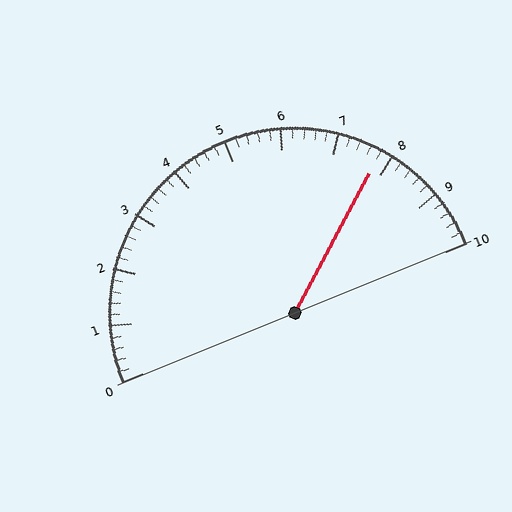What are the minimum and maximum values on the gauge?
The gauge ranges from 0 to 10.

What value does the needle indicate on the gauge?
The needle indicates approximately 7.8.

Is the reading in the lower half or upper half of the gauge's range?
The reading is in the upper half of the range (0 to 10).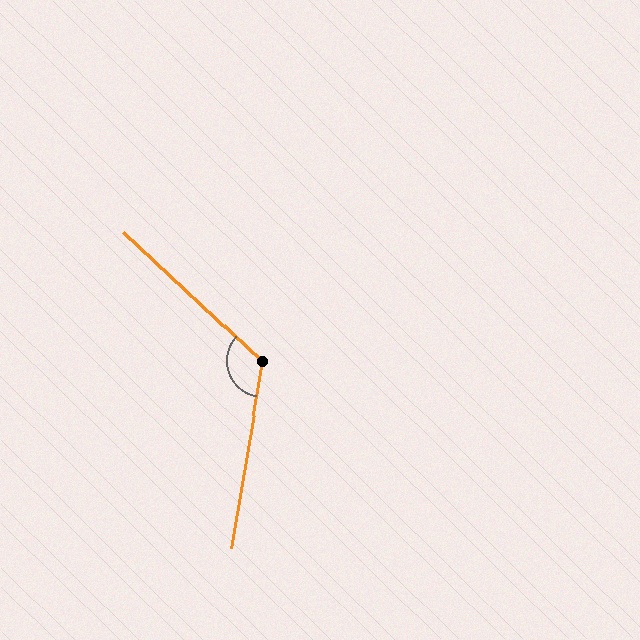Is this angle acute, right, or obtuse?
It is obtuse.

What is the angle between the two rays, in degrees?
Approximately 123 degrees.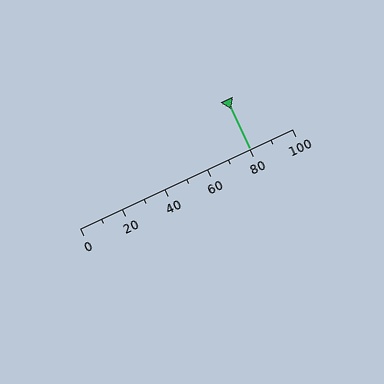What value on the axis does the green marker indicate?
The marker indicates approximately 80.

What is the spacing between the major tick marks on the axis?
The major ticks are spaced 20 apart.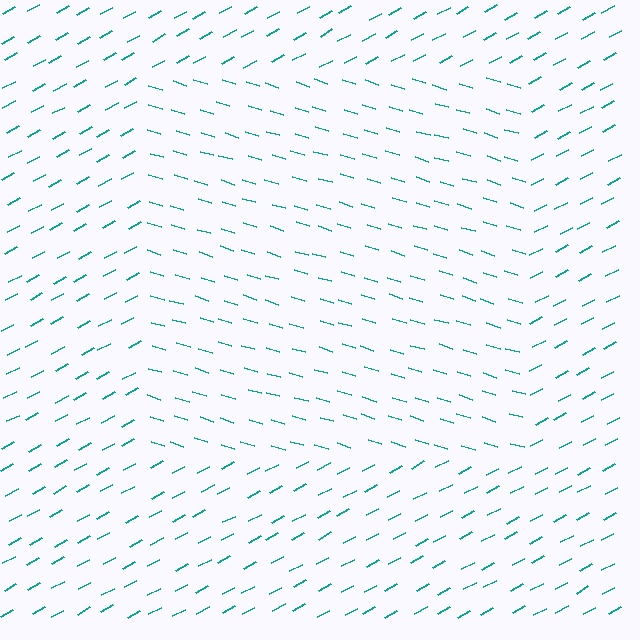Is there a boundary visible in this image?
Yes, there is a texture boundary formed by a change in line orientation.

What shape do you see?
I see a rectangle.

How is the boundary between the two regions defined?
The boundary is defined purely by a change in line orientation (approximately 45 degrees difference). All lines are the same color and thickness.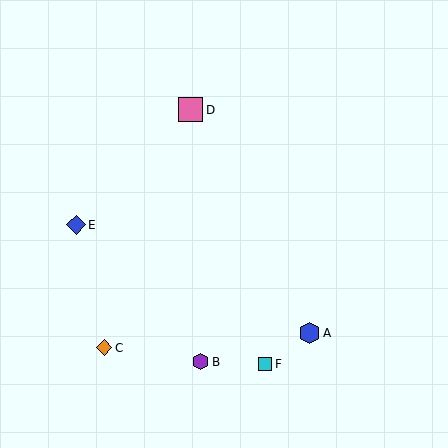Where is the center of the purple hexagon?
The center of the purple hexagon is at (201, 362).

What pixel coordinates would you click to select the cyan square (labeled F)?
Click at (265, 364) to select the cyan square F.